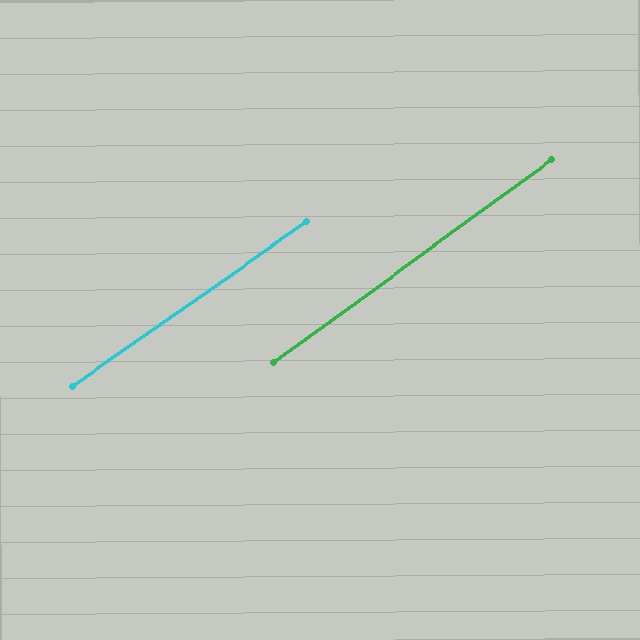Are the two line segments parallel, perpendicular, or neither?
Parallel — their directions differ by only 1.0°.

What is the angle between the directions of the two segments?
Approximately 1 degree.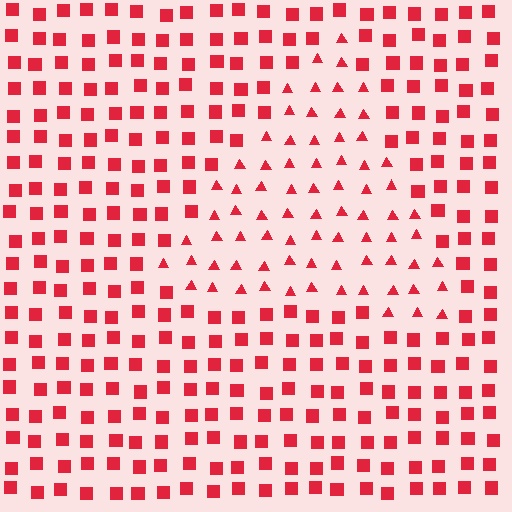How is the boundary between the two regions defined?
The boundary is defined by a change in element shape: triangles inside vs. squares outside. All elements share the same color and spacing.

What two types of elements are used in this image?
The image uses triangles inside the triangle region and squares outside it.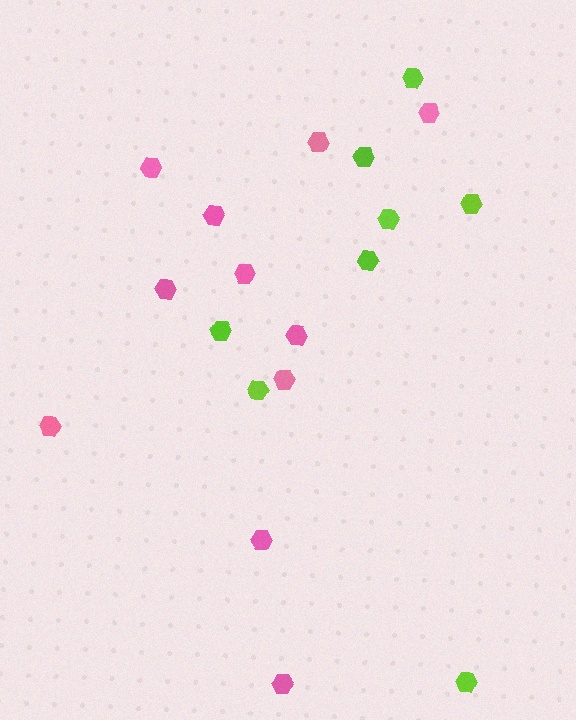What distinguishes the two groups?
There are 2 groups: one group of lime hexagons (8) and one group of pink hexagons (11).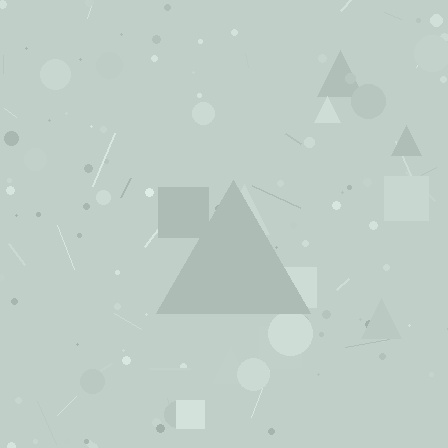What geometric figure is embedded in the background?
A triangle is embedded in the background.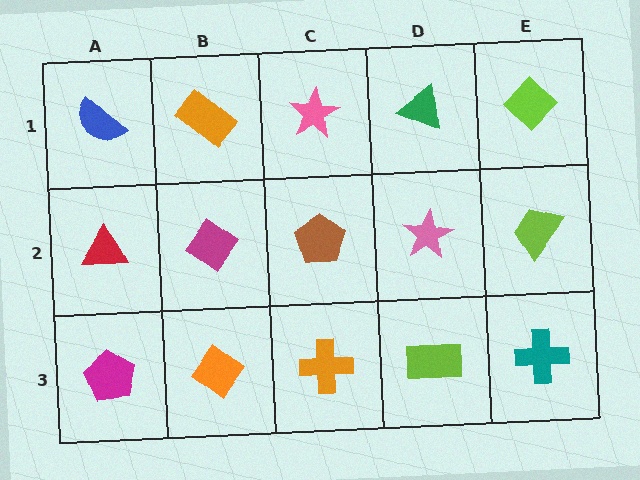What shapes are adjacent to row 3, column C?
A brown pentagon (row 2, column C), an orange diamond (row 3, column B), a lime rectangle (row 3, column D).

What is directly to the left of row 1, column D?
A pink star.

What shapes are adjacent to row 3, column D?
A pink star (row 2, column D), an orange cross (row 3, column C), a teal cross (row 3, column E).